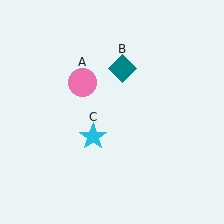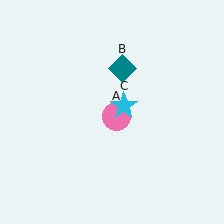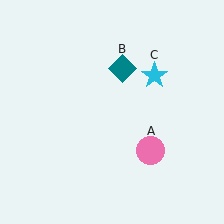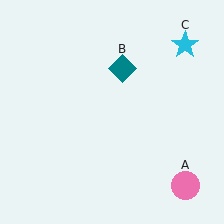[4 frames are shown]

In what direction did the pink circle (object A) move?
The pink circle (object A) moved down and to the right.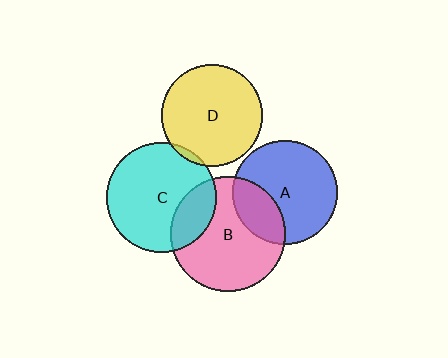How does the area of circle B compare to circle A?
Approximately 1.2 times.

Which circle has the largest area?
Circle B (pink).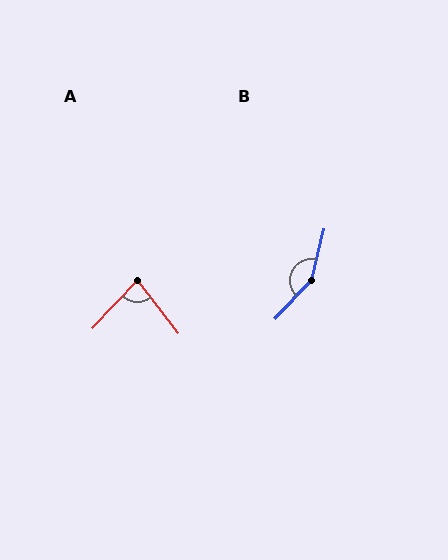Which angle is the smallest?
A, at approximately 80 degrees.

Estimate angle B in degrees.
Approximately 151 degrees.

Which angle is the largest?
B, at approximately 151 degrees.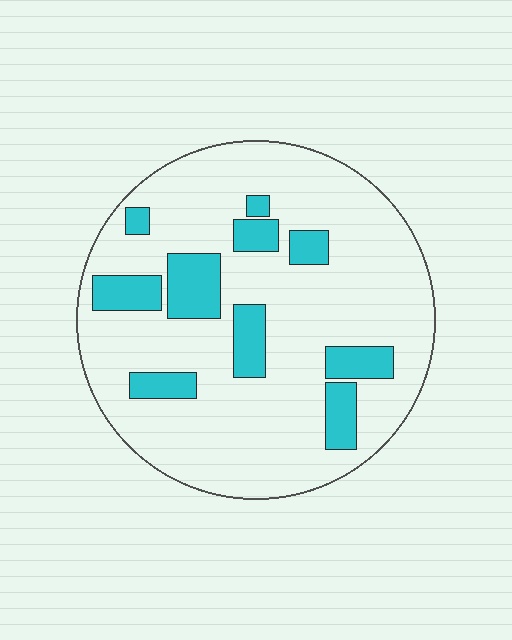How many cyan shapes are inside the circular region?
10.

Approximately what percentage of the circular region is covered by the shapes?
Approximately 20%.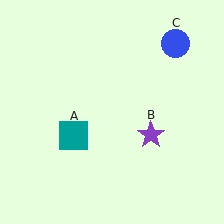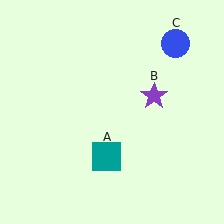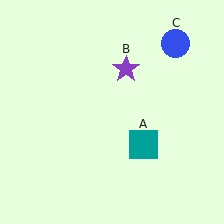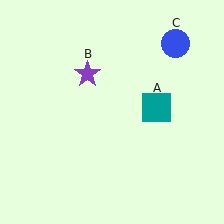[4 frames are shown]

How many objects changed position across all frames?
2 objects changed position: teal square (object A), purple star (object B).